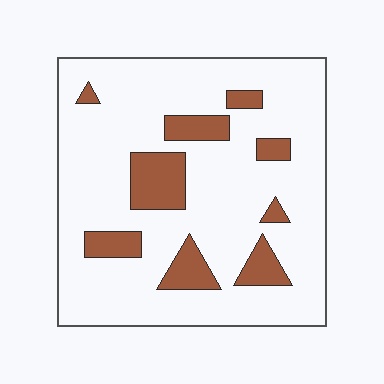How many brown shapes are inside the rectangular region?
9.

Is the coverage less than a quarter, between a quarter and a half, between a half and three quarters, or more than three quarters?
Less than a quarter.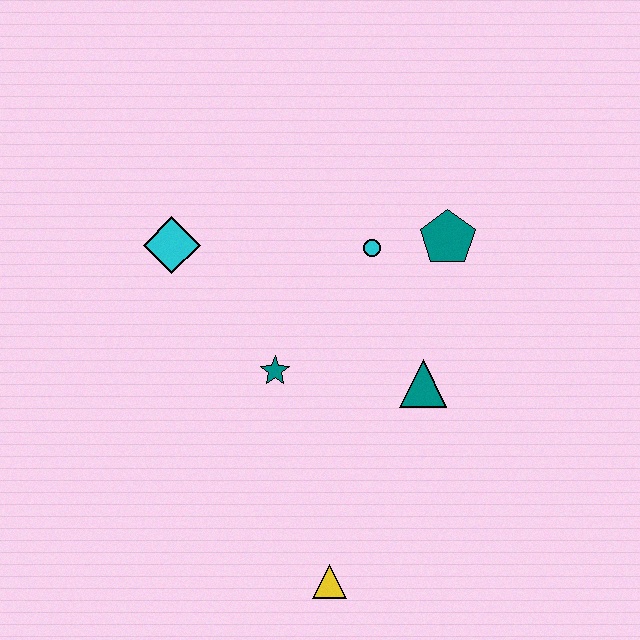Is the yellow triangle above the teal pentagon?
No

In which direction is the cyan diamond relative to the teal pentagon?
The cyan diamond is to the left of the teal pentagon.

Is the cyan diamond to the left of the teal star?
Yes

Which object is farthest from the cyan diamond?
The yellow triangle is farthest from the cyan diamond.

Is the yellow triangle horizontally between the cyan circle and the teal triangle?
No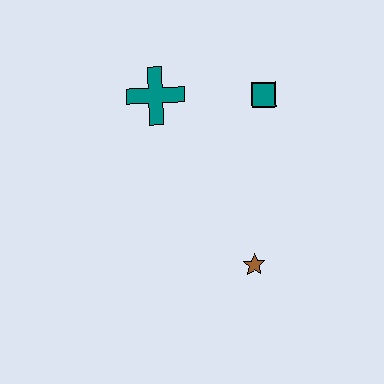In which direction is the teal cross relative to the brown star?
The teal cross is above the brown star.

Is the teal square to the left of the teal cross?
No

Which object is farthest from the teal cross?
The brown star is farthest from the teal cross.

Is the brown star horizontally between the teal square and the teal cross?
Yes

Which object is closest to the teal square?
The teal cross is closest to the teal square.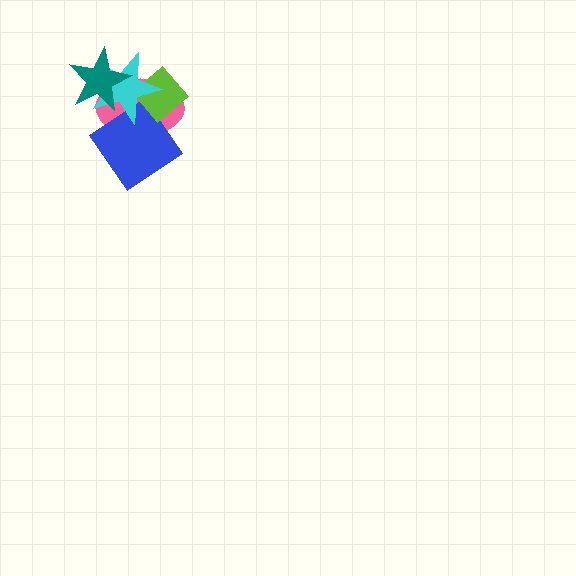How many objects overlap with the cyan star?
4 objects overlap with the cyan star.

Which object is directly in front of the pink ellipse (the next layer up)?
The blue diamond is directly in front of the pink ellipse.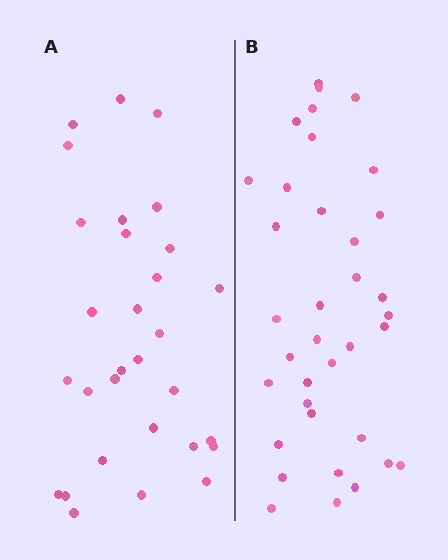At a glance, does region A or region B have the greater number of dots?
Region B (the right region) has more dots.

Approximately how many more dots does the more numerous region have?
Region B has about 6 more dots than region A.